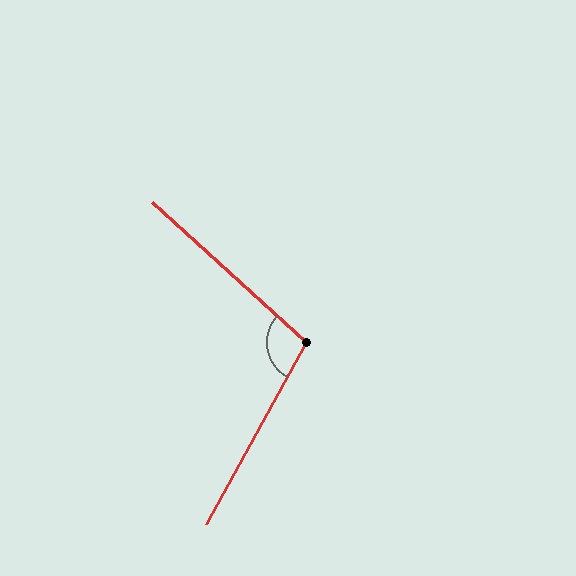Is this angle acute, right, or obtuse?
It is obtuse.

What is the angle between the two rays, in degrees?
Approximately 104 degrees.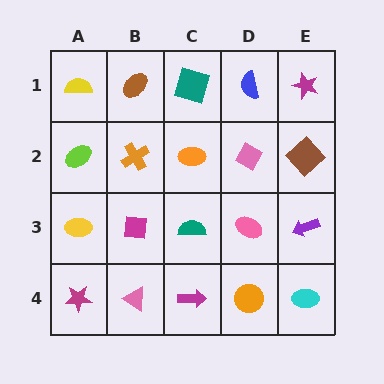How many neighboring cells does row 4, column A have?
2.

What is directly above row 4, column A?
A yellow ellipse.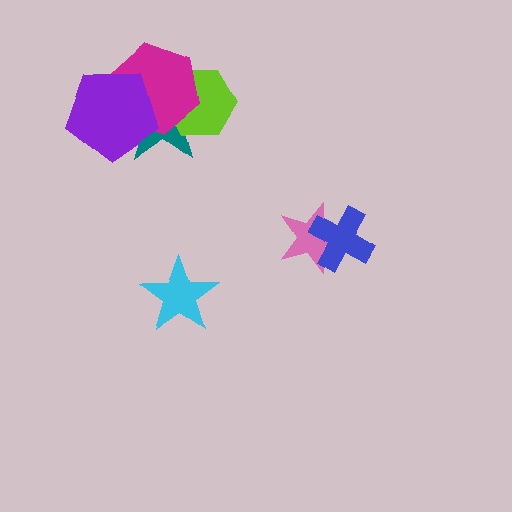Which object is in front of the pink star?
The blue cross is in front of the pink star.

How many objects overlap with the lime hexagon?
2 objects overlap with the lime hexagon.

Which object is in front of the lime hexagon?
The magenta hexagon is in front of the lime hexagon.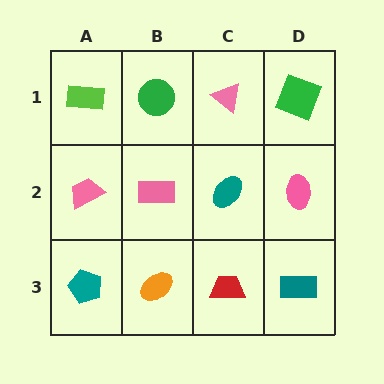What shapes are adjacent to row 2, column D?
A green square (row 1, column D), a teal rectangle (row 3, column D), a teal ellipse (row 2, column C).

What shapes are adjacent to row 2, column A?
A lime rectangle (row 1, column A), a teal pentagon (row 3, column A), a pink rectangle (row 2, column B).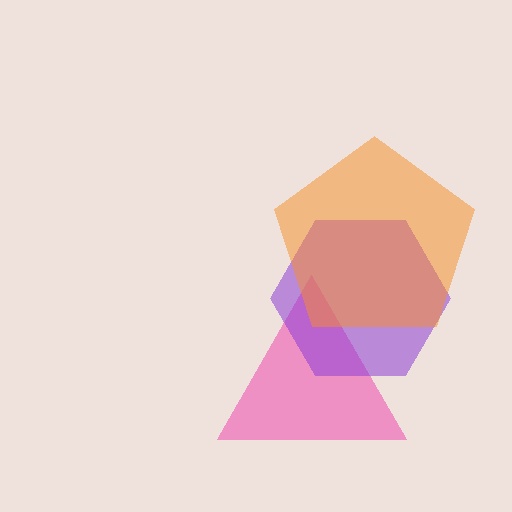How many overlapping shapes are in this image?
There are 3 overlapping shapes in the image.